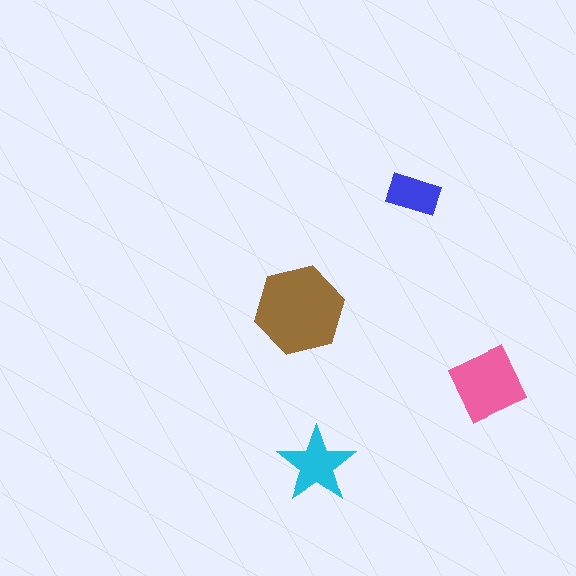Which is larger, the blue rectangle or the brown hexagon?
The brown hexagon.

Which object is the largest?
The brown hexagon.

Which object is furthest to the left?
The brown hexagon is leftmost.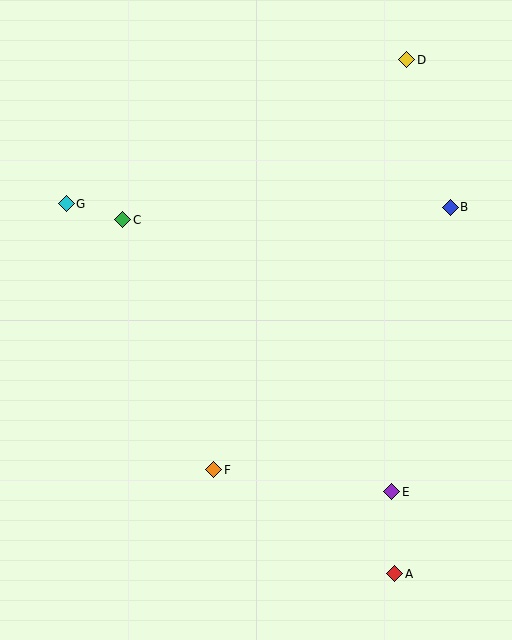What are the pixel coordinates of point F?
Point F is at (214, 470).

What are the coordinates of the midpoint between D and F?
The midpoint between D and F is at (310, 265).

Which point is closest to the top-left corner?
Point G is closest to the top-left corner.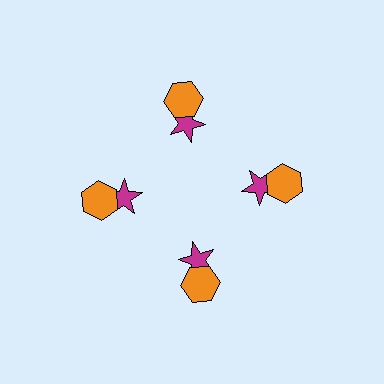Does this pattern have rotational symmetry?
Yes, this pattern has 4-fold rotational symmetry. It looks the same after rotating 90 degrees around the center.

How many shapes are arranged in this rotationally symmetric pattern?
There are 8 shapes, arranged in 4 groups of 2.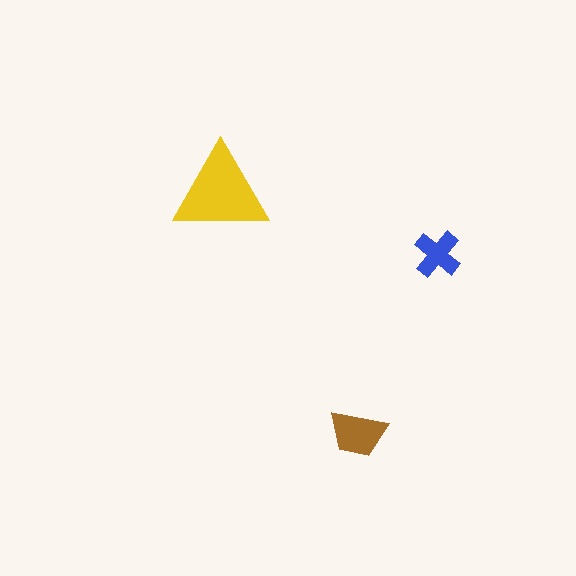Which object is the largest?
The yellow triangle.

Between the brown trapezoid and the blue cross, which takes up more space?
The brown trapezoid.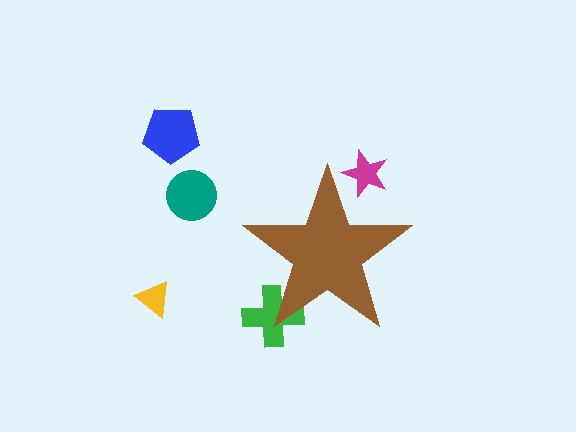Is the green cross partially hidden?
Yes, the green cross is partially hidden behind the brown star.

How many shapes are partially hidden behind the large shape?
2 shapes are partially hidden.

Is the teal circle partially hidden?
No, the teal circle is fully visible.